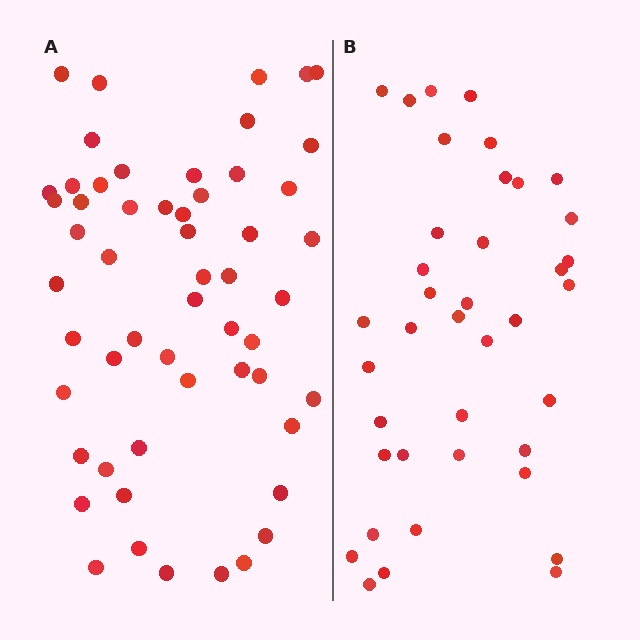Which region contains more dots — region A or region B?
Region A (the left region) has more dots.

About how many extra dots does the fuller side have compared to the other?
Region A has approximately 15 more dots than region B.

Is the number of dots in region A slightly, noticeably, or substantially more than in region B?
Region A has noticeably more, but not dramatically so. The ratio is roughly 1.4 to 1.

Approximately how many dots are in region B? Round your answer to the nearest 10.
About 40 dots. (The exact count is 39, which rounds to 40.)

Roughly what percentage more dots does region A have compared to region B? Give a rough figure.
About 40% more.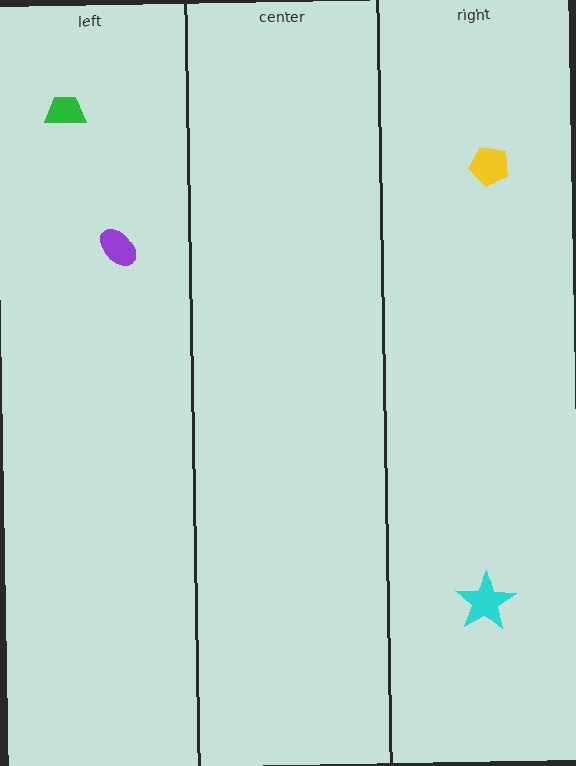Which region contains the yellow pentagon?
The right region.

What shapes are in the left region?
The green trapezoid, the purple ellipse.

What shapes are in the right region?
The yellow pentagon, the cyan star.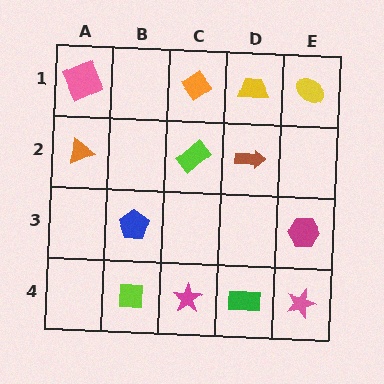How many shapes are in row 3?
2 shapes.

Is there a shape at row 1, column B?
No, that cell is empty.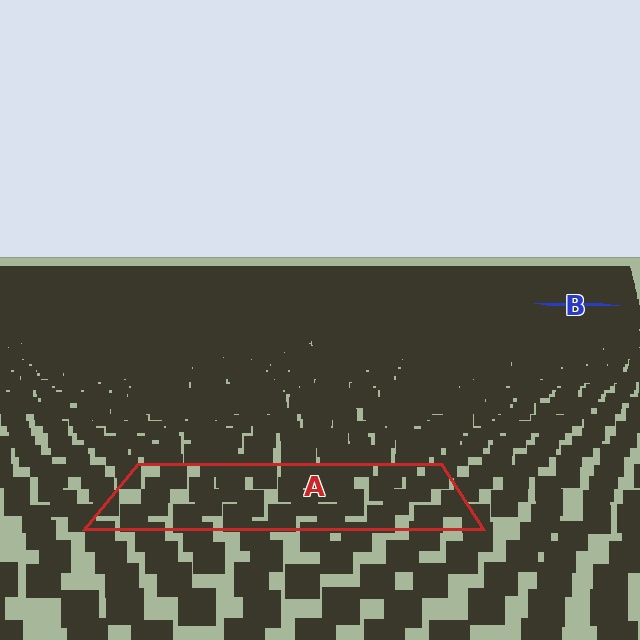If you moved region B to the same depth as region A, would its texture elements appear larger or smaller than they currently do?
They would appear larger. At a closer depth, the same texture elements are projected at a bigger on-screen size.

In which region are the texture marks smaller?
The texture marks are smaller in region B, because it is farther away.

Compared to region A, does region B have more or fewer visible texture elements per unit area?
Region B has more texture elements per unit area — they are packed more densely because it is farther away.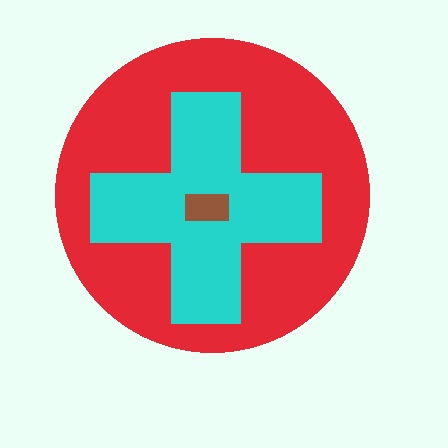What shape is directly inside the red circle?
The cyan cross.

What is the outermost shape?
The red circle.